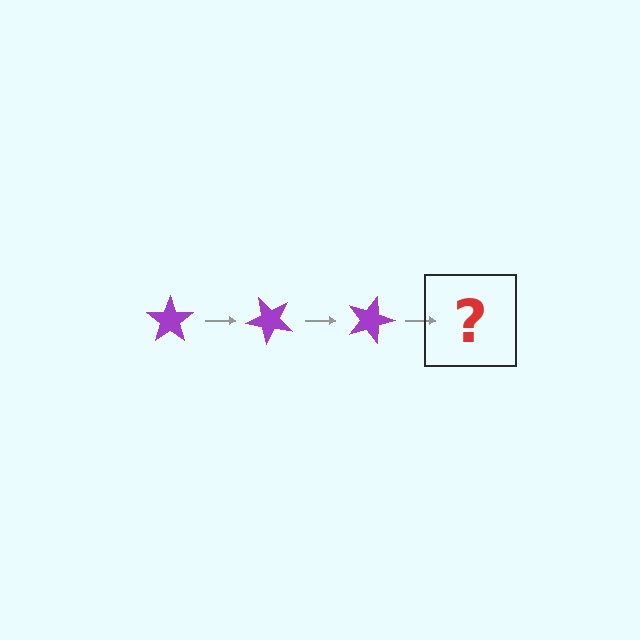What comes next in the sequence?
The next element should be a purple star rotated 135 degrees.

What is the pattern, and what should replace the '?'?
The pattern is that the star rotates 45 degrees each step. The '?' should be a purple star rotated 135 degrees.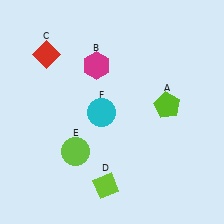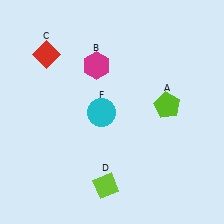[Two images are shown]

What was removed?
The lime circle (E) was removed in Image 2.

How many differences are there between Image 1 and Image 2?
There is 1 difference between the two images.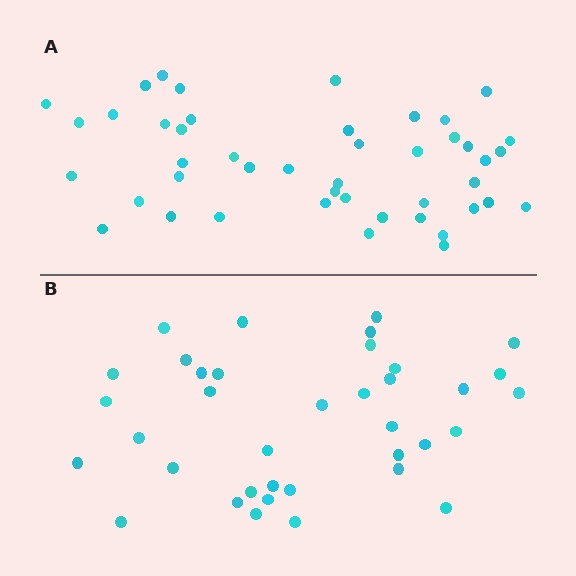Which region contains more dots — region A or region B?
Region A (the top region) has more dots.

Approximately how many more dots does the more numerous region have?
Region A has roughly 8 or so more dots than region B.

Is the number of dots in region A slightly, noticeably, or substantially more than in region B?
Region A has only slightly more — the two regions are fairly close. The ratio is roughly 1.2 to 1.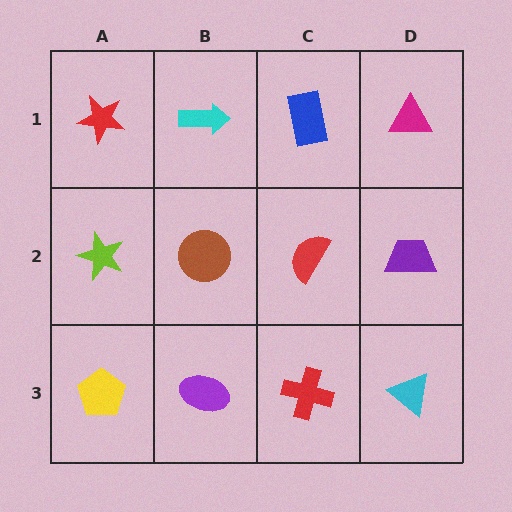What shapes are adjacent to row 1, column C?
A red semicircle (row 2, column C), a cyan arrow (row 1, column B), a magenta triangle (row 1, column D).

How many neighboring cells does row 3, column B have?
3.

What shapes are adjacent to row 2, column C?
A blue rectangle (row 1, column C), a red cross (row 3, column C), a brown circle (row 2, column B), a purple trapezoid (row 2, column D).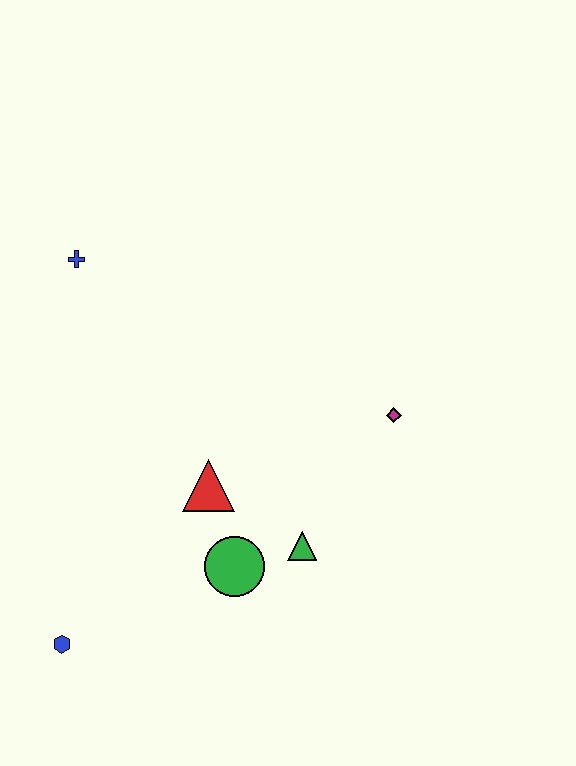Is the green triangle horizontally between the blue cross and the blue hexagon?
No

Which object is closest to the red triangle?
The green circle is closest to the red triangle.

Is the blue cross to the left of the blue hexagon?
No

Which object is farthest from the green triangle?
The blue cross is farthest from the green triangle.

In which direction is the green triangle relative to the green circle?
The green triangle is to the right of the green circle.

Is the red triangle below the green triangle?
No